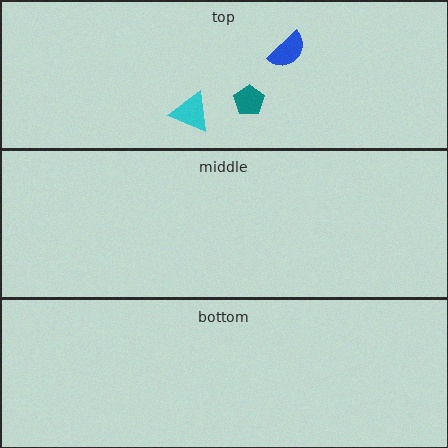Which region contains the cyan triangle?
The top region.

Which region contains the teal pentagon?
The top region.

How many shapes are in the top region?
3.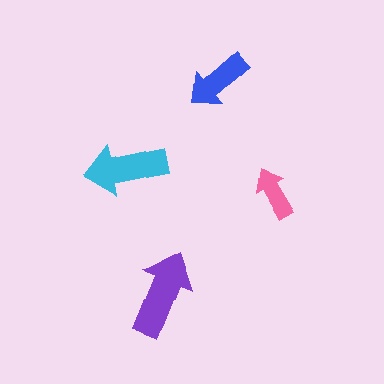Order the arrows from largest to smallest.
the purple one, the cyan one, the blue one, the pink one.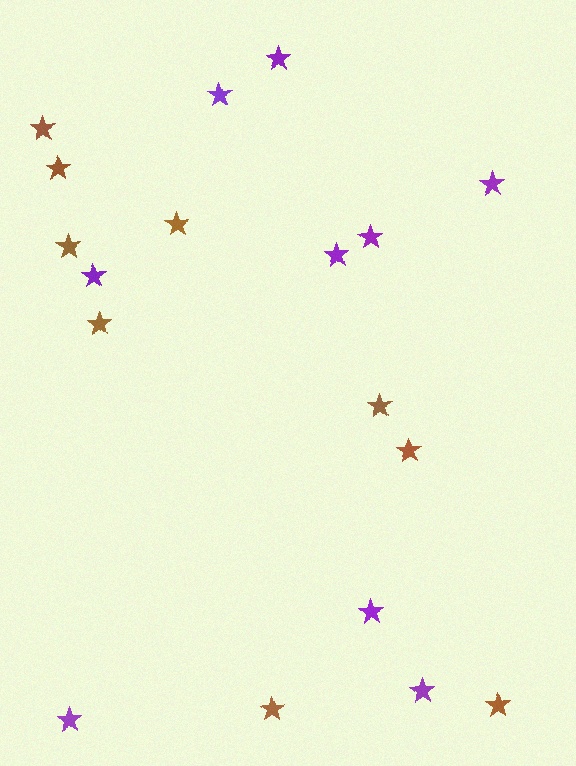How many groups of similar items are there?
There are 2 groups: one group of brown stars (9) and one group of purple stars (9).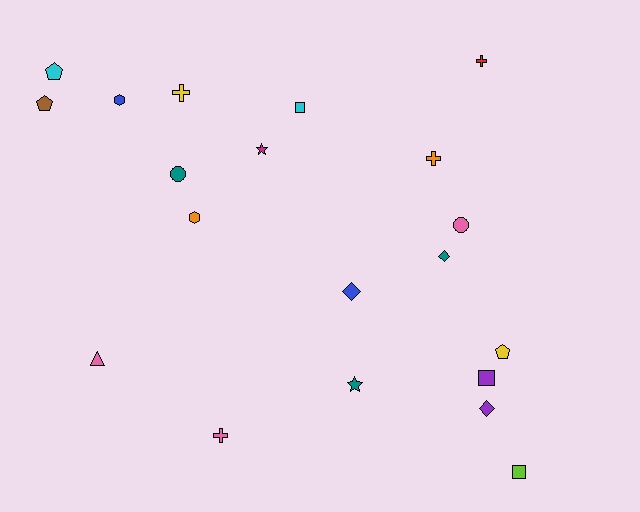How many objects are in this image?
There are 20 objects.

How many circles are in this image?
There are 2 circles.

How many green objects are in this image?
There are no green objects.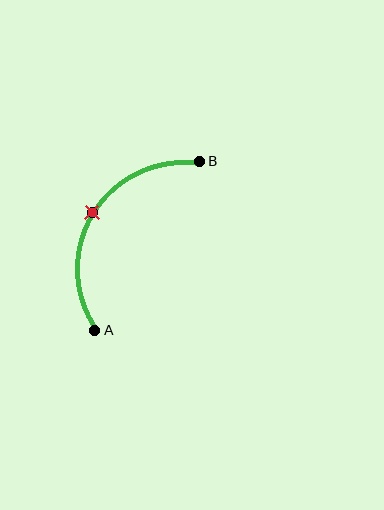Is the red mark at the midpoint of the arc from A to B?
Yes. The red mark lies on the arc at equal arc-length from both A and B — it is the arc midpoint.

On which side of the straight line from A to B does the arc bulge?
The arc bulges to the left of the straight line connecting A and B.